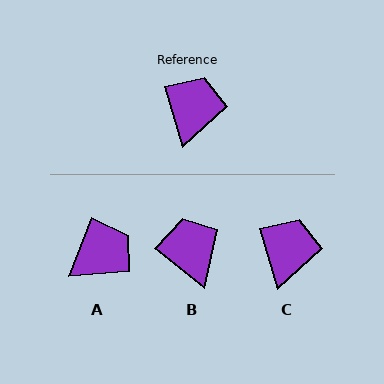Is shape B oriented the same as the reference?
No, it is off by about 35 degrees.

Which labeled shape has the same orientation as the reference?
C.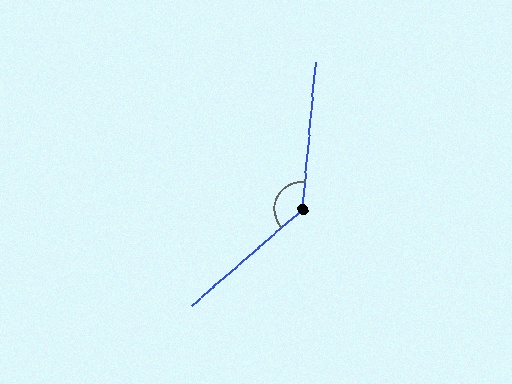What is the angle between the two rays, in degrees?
Approximately 136 degrees.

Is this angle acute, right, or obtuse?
It is obtuse.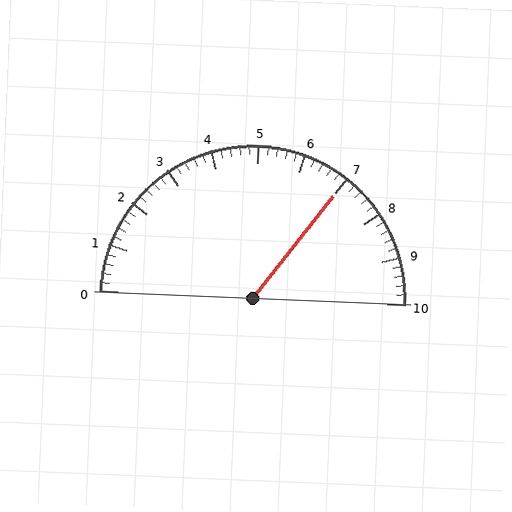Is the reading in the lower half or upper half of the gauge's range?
The reading is in the upper half of the range (0 to 10).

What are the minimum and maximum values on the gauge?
The gauge ranges from 0 to 10.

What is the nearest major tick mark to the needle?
The nearest major tick mark is 7.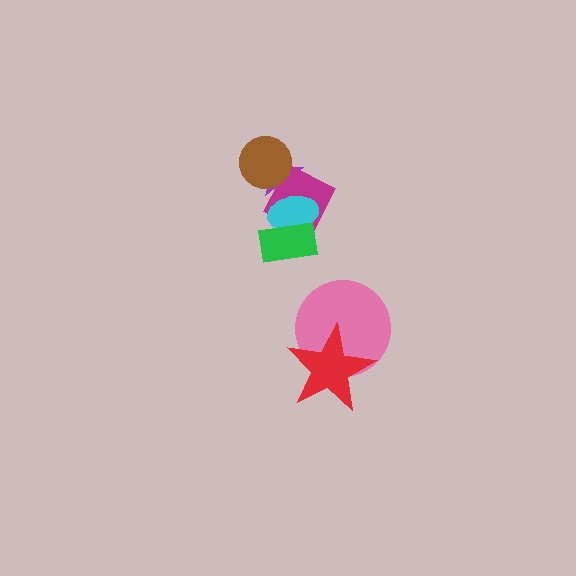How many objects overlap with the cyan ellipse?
3 objects overlap with the cyan ellipse.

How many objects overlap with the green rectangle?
2 objects overlap with the green rectangle.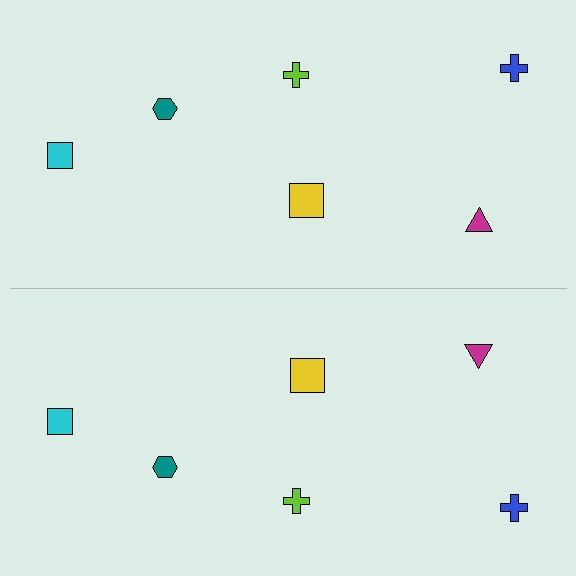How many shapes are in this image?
There are 12 shapes in this image.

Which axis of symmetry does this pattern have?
The pattern has a horizontal axis of symmetry running through the center of the image.